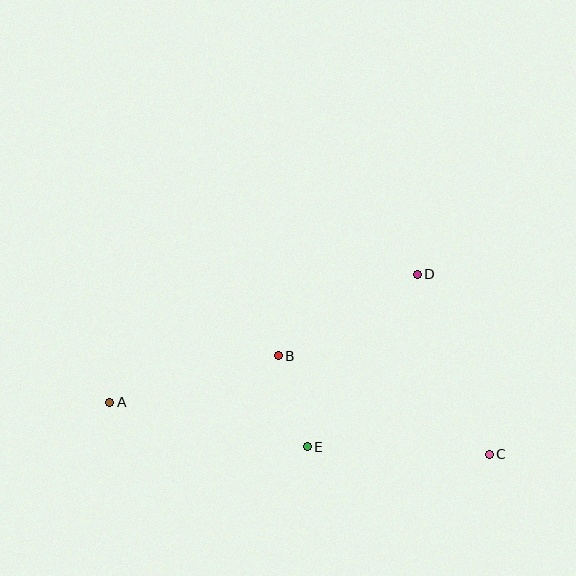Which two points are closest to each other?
Points B and E are closest to each other.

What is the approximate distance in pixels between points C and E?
The distance between C and E is approximately 182 pixels.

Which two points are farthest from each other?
Points A and C are farthest from each other.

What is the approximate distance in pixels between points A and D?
The distance between A and D is approximately 333 pixels.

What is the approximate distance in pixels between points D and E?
The distance between D and E is approximately 205 pixels.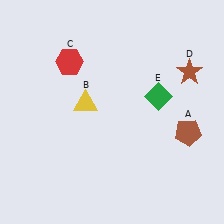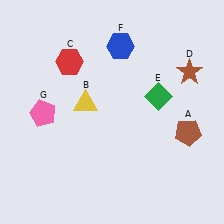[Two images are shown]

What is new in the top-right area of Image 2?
A blue hexagon (F) was added in the top-right area of Image 2.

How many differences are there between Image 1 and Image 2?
There are 2 differences between the two images.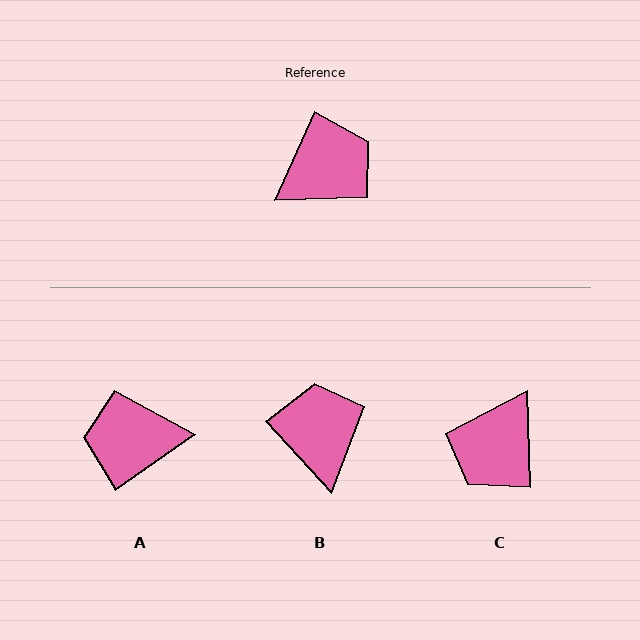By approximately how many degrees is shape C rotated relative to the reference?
Approximately 154 degrees clockwise.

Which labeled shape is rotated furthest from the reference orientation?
C, about 154 degrees away.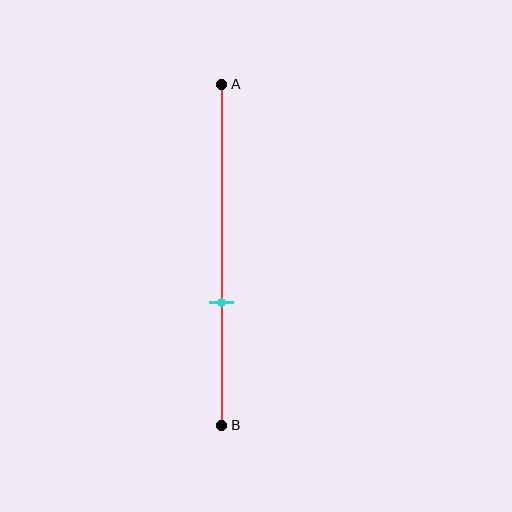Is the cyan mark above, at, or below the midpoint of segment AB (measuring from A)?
The cyan mark is below the midpoint of segment AB.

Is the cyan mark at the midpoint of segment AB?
No, the mark is at about 65% from A, not at the 50% midpoint.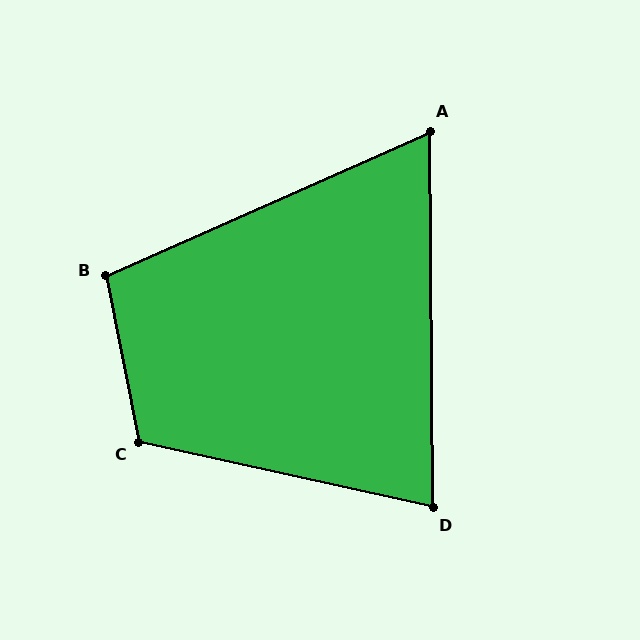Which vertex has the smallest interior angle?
A, at approximately 66 degrees.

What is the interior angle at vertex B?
Approximately 103 degrees (obtuse).